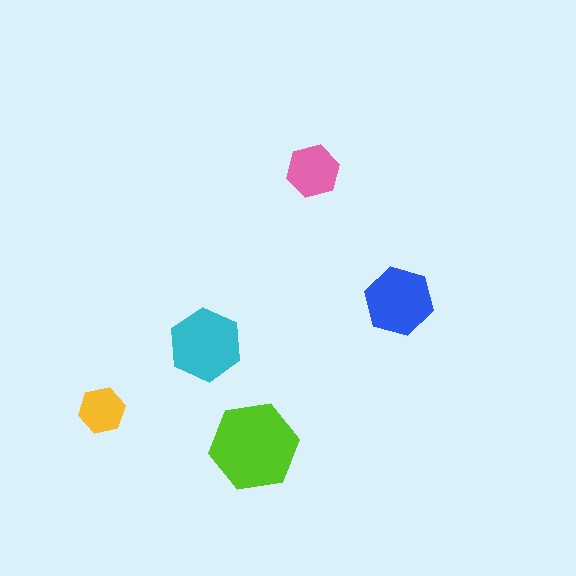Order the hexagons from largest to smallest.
the lime one, the cyan one, the blue one, the pink one, the yellow one.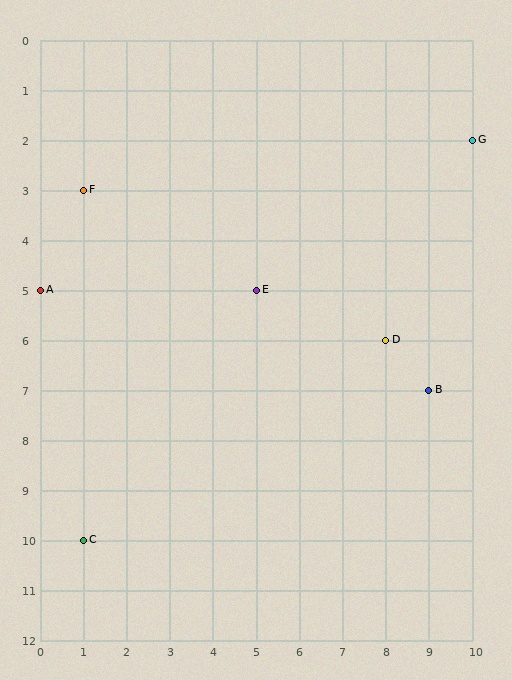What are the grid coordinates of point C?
Point C is at grid coordinates (1, 10).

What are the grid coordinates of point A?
Point A is at grid coordinates (0, 5).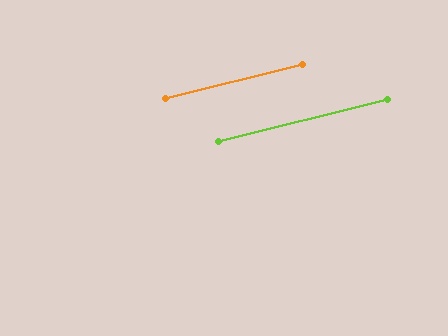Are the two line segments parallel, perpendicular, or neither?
Parallel — their directions differ by only 0.3°.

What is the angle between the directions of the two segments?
Approximately 0 degrees.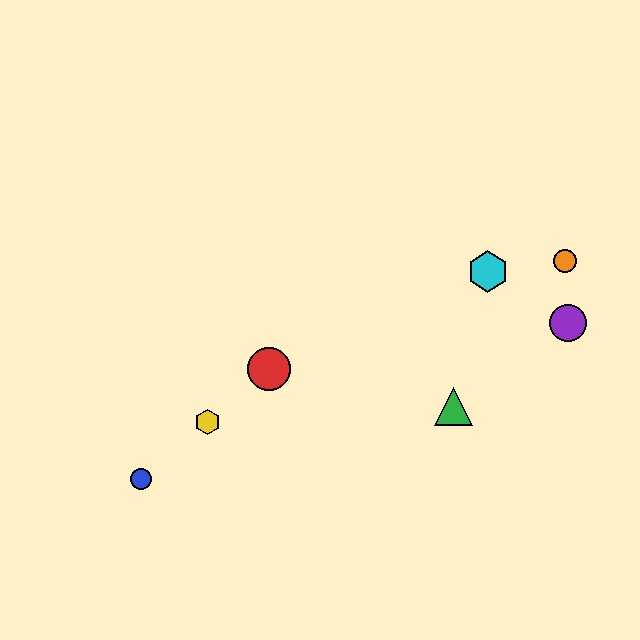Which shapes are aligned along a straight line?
The red circle, the blue circle, the yellow hexagon are aligned along a straight line.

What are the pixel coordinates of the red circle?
The red circle is at (269, 369).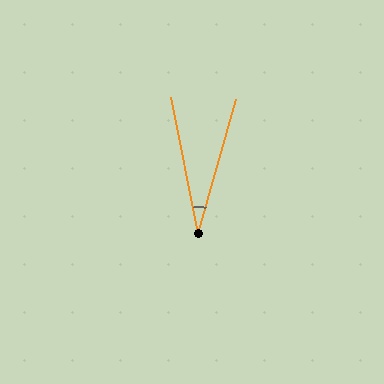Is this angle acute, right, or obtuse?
It is acute.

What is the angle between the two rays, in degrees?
Approximately 27 degrees.